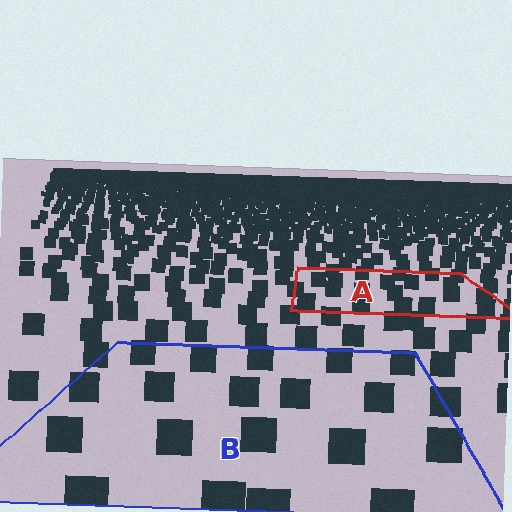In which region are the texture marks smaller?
The texture marks are smaller in region A, because it is farther away.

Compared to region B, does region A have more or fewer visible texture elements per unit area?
Region A has more texture elements per unit area — they are packed more densely because it is farther away.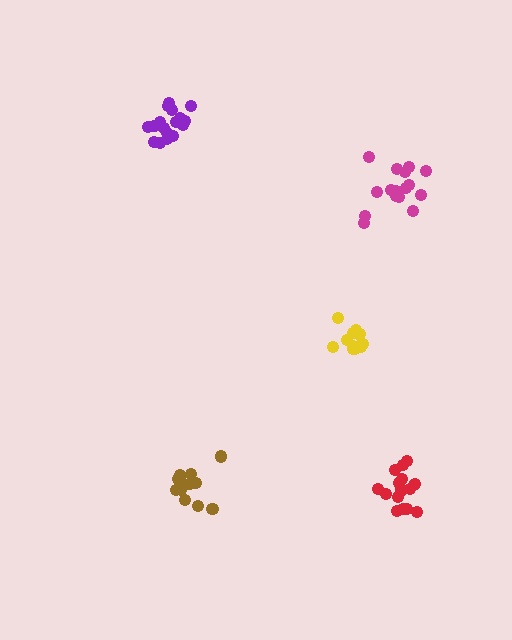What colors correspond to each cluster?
The clusters are colored: purple, brown, magenta, red, yellow.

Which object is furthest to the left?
The purple cluster is leftmost.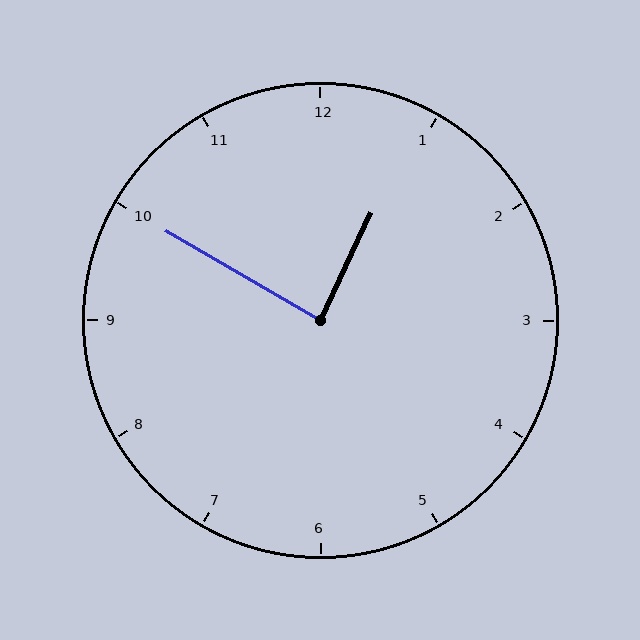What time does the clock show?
12:50.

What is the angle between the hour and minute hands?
Approximately 85 degrees.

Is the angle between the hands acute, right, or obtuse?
It is right.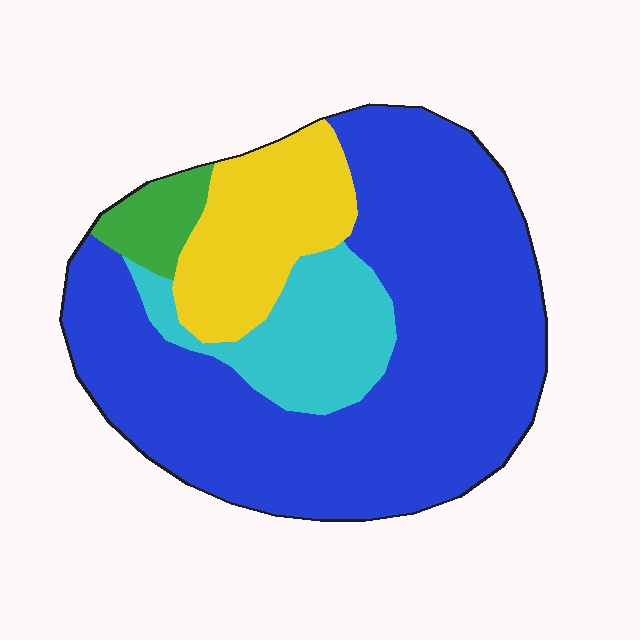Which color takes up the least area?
Green, at roughly 5%.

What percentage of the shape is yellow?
Yellow takes up about one sixth (1/6) of the shape.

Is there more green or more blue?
Blue.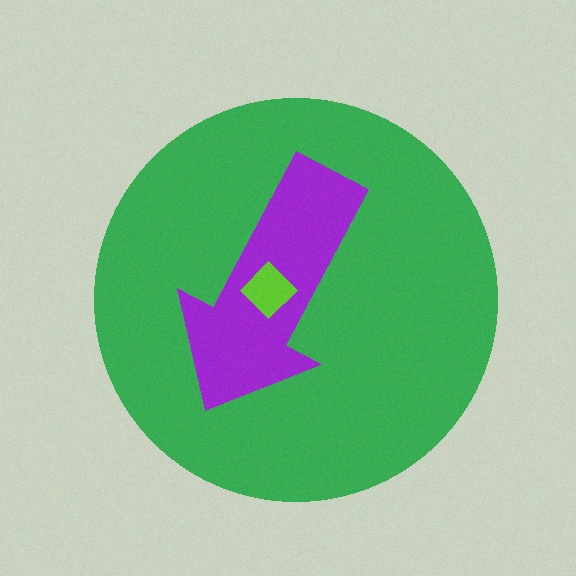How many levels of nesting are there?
3.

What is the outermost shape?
The green circle.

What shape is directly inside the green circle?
The purple arrow.